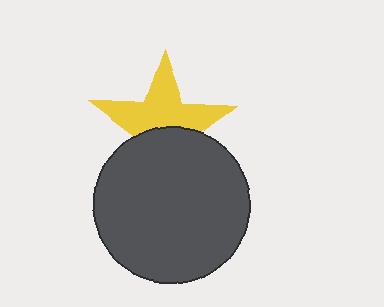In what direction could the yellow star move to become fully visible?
The yellow star could move up. That would shift it out from behind the dark gray circle entirely.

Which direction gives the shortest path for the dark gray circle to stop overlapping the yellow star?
Moving down gives the shortest separation.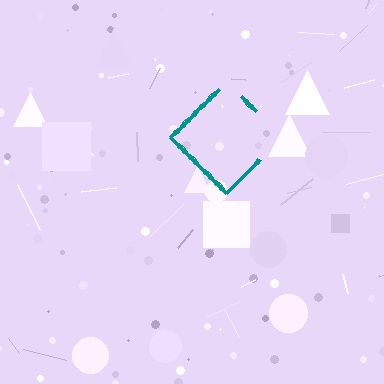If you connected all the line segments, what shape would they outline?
They would outline a diamond.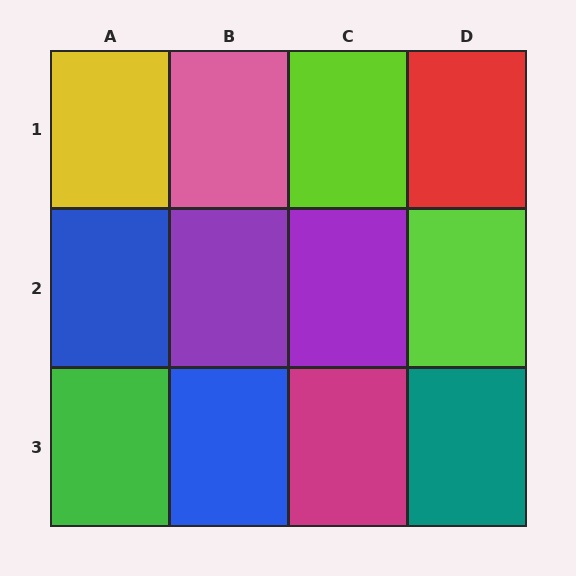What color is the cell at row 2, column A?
Blue.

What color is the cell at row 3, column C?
Magenta.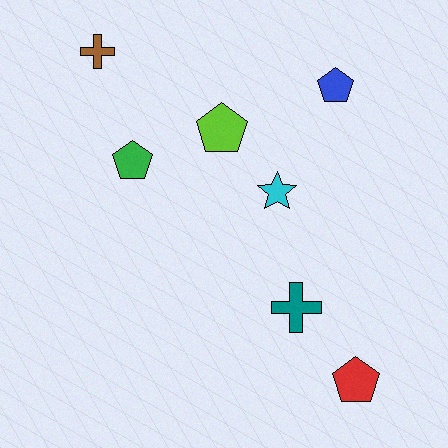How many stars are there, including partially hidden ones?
There is 1 star.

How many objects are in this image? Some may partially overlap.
There are 7 objects.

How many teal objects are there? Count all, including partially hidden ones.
There is 1 teal object.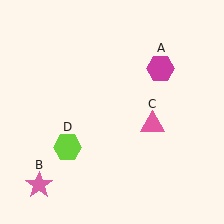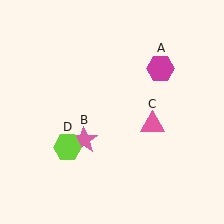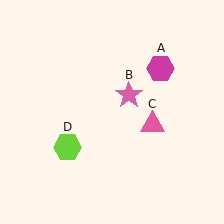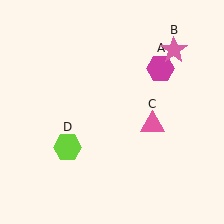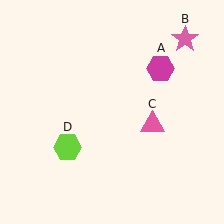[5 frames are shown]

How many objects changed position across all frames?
1 object changed position: pink star (object B).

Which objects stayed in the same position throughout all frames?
Magenta hexagon (object A) and pink triangle (object C) and lime hexagon (object D) remained stationary.